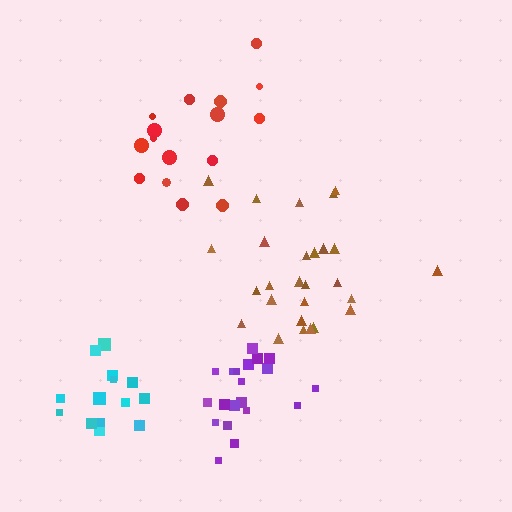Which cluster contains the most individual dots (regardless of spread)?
Brown (27).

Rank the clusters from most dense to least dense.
purple, cyan, brown, red.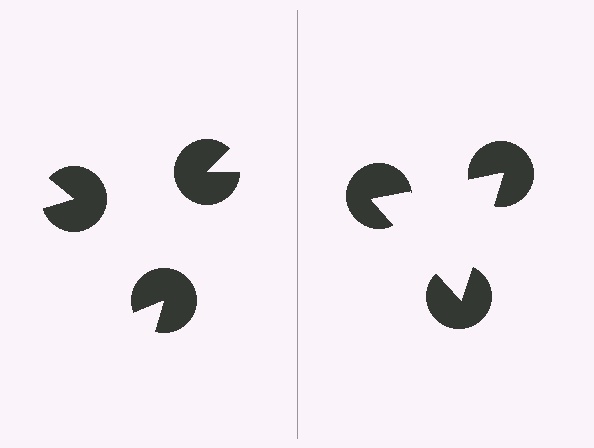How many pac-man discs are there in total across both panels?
6 — 3 on each side.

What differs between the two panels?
The pac-man discs are positioned identically on both sides; only the wedge orientations differ. On the right they align to a triangle; on the left they are misaligned.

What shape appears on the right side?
An illusory triangle.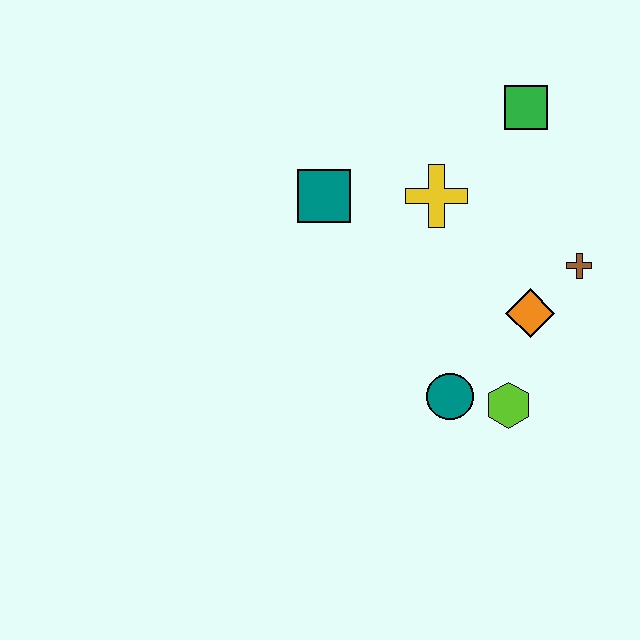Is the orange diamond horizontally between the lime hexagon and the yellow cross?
No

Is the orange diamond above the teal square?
No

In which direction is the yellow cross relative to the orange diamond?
The yellow cross is above the orange diamond.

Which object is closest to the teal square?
The yellow cross is closest to the teal square.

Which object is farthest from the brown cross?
The teal square is farthest from the brown cross.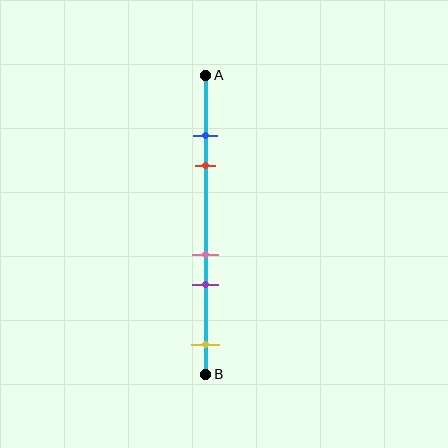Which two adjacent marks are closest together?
The blue and red marks are the closest adjacent pair.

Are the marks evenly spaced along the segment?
No, the marks are not evenly spaced.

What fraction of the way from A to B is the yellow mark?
The yellow mark is approximately 90% (0.9) of the way from A to B.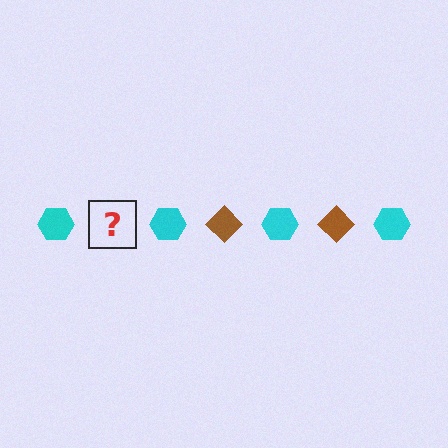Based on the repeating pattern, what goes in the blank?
The blank should be a brown diamond.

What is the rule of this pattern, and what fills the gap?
The rule is that the pattern alternates between cyan hexagon and brown diamond. The gap should be filled with a brown diamond.